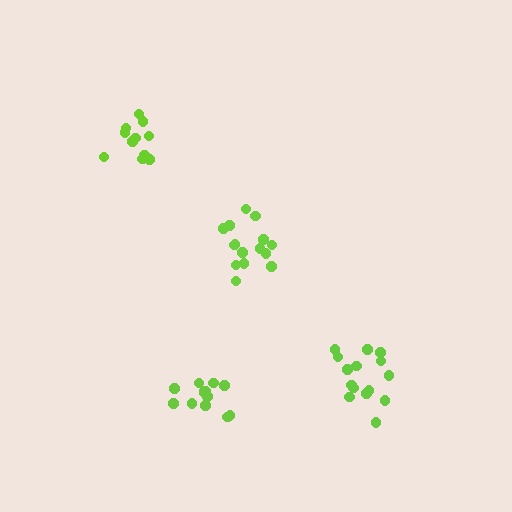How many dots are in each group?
Group 1: 13 dots, Group 2: 16 dots, Group 3: 11 dots, Group 4: 15 dots (55 total).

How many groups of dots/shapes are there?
There are 4 groups.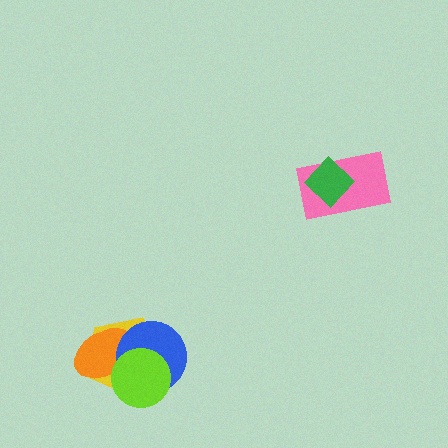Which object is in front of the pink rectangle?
The green diamond is in front of the pink rectangle.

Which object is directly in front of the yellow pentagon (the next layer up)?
The orange ellipse is directly in front of the yellow pentagon.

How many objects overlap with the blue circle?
3 objects overlap with the blue circle.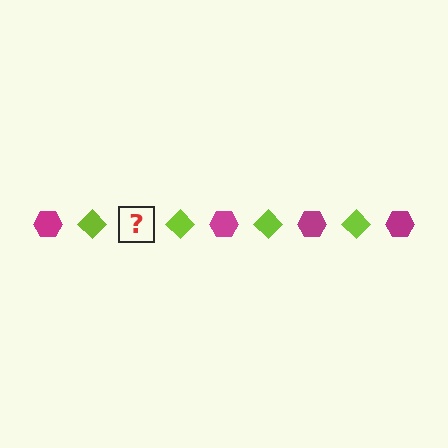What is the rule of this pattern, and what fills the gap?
The rule is that the pattern alternates between magenta hexagon and lime diamond. The gap should be filled with a magenta hexagon.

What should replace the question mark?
The question mark should be replaced with a magenta hexagon.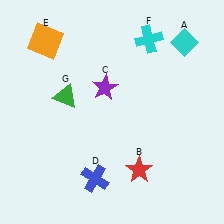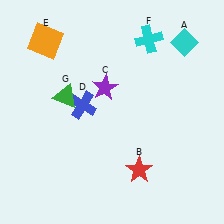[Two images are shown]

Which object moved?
The blue cross (D) moved up.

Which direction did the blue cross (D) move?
The blue cross (D) moved up.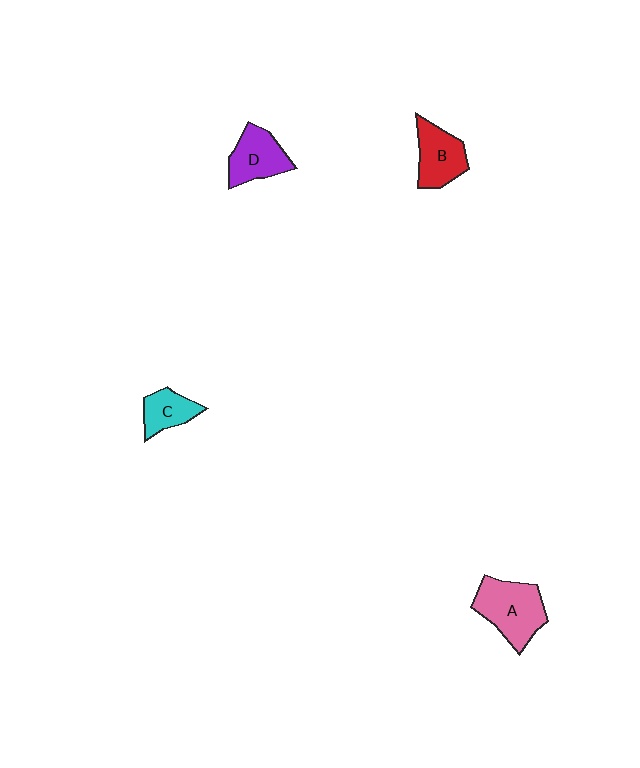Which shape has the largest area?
Shape A (pink).